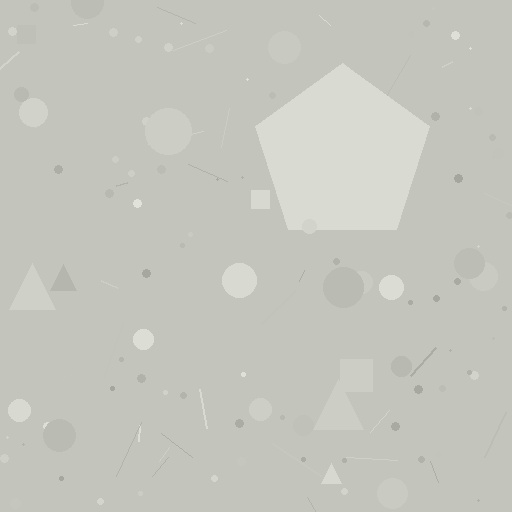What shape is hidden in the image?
A pentagon is hidden in the image.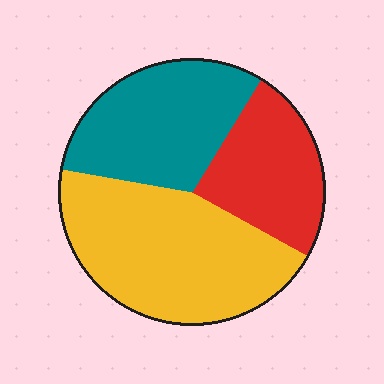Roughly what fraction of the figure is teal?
Teal takes up about one third (1/3) of the figure.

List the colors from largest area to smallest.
From largest to smallest: yellow, teal, red.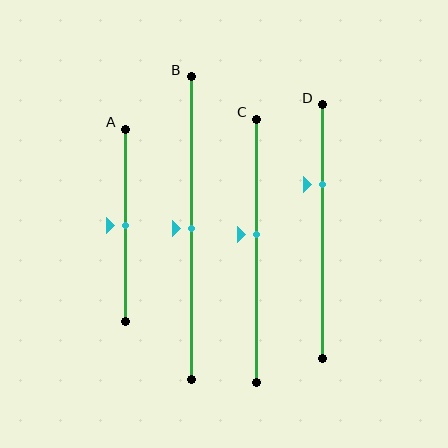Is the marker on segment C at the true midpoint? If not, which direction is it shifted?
No, the marker on segment C is shifted upward by about 6% of the segment length.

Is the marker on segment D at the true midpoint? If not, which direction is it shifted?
No, the marker on segment D is shifted upward by about 18% of the segment length.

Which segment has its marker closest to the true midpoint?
Segment A has its marker closest to the true midpoint.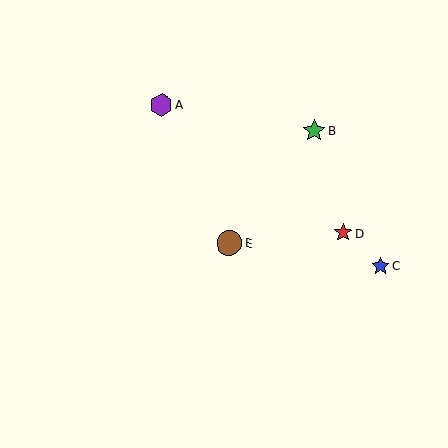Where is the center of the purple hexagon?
The center of the purple hexagon is at (161, 105).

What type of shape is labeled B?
Shape B is a green star.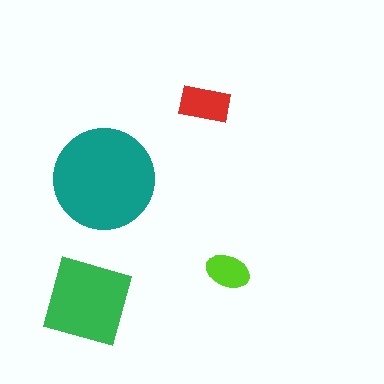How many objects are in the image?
There are 4 objects in the image.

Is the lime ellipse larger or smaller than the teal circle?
Smaller.